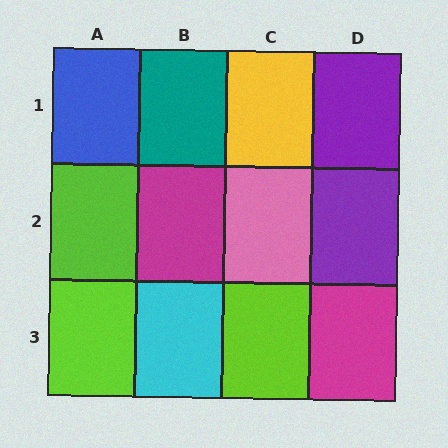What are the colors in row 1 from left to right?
Blue, teal, yellow, purple.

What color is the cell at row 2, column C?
Pink.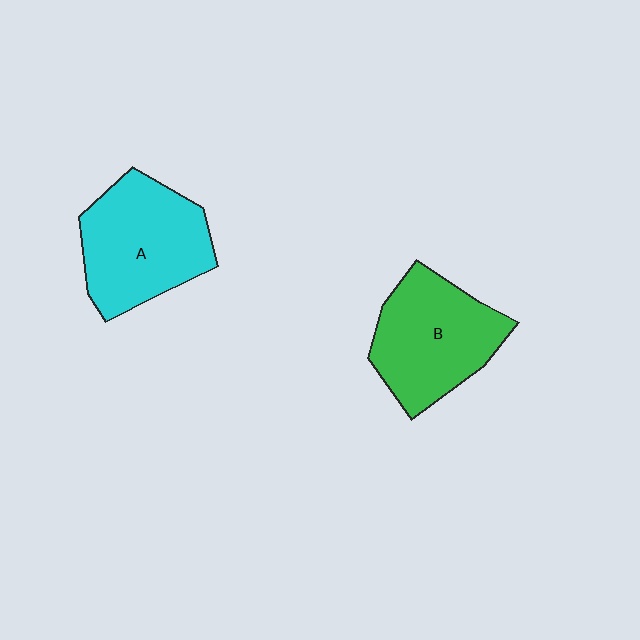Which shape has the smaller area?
Shape B (green).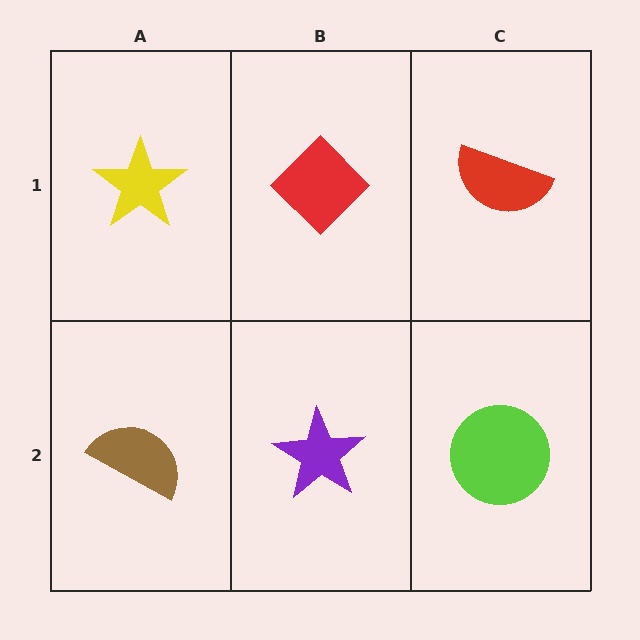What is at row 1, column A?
A yellow star.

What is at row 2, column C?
A lime circle.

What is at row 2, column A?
A brown semicircle.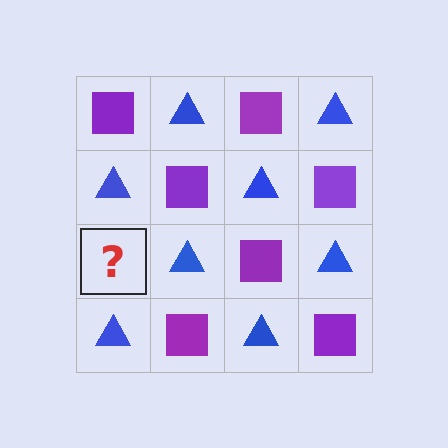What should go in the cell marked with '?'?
The missing cell should contain a purple square.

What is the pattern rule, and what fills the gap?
The rule is that it alternates purple square and blue triangle in a checkerboard pattern. The gap should be filled with a purple square.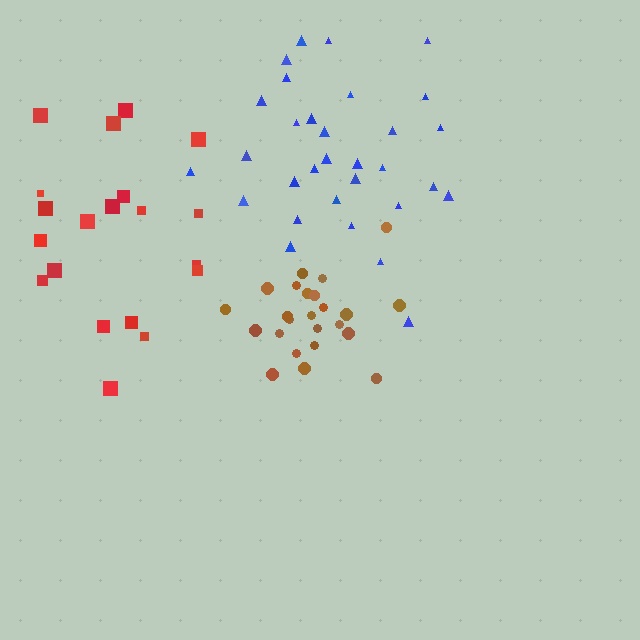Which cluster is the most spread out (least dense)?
Red.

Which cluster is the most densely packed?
Brown.